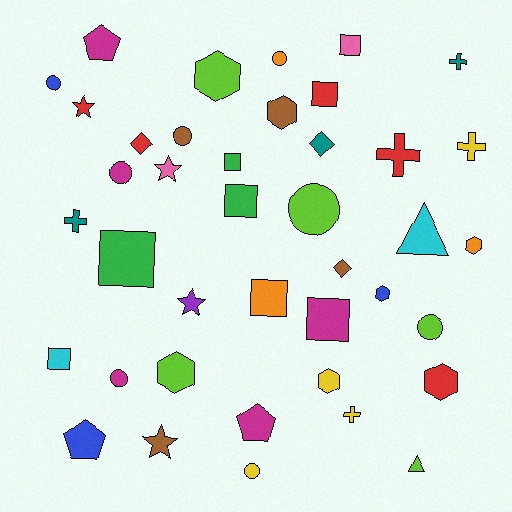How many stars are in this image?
There are 4 stars.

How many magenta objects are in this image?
There are 5 magenta objects.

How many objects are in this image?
There are 40 objects.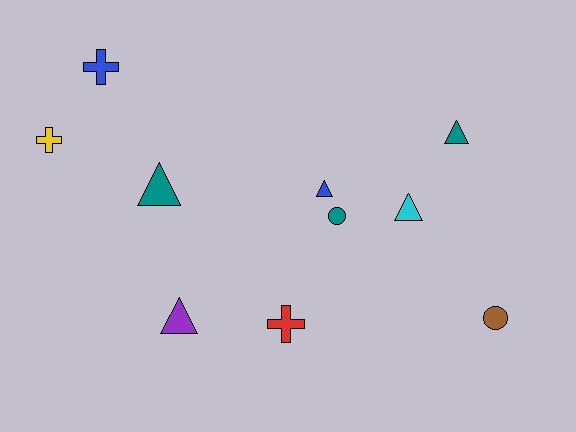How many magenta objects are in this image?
There are no magenta objects.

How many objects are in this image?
There are 10 objects.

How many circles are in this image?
There are 2 circles.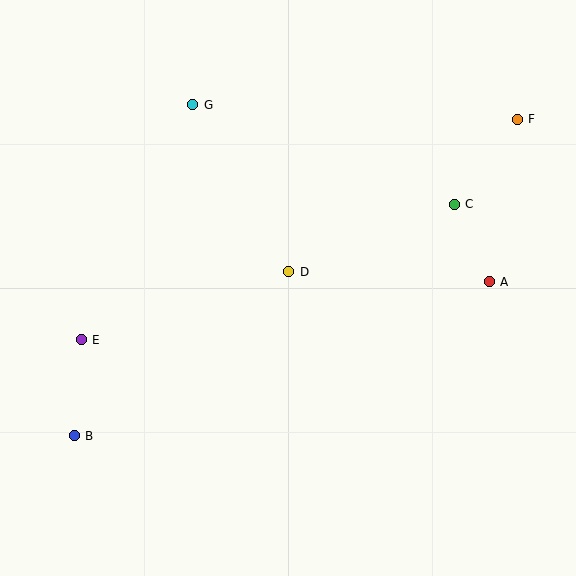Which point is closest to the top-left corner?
Point G is closest to the top-left corner.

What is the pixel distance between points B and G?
The distance between B and G is 352 pixels.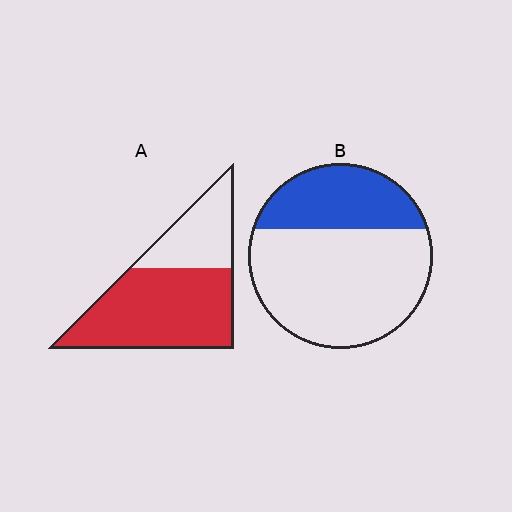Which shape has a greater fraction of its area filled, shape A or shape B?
Shape A.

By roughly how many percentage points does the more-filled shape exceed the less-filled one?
By roughly 35 percentage points (A over B).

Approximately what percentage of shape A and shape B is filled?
A is approximately 70% and B is approximately 30%.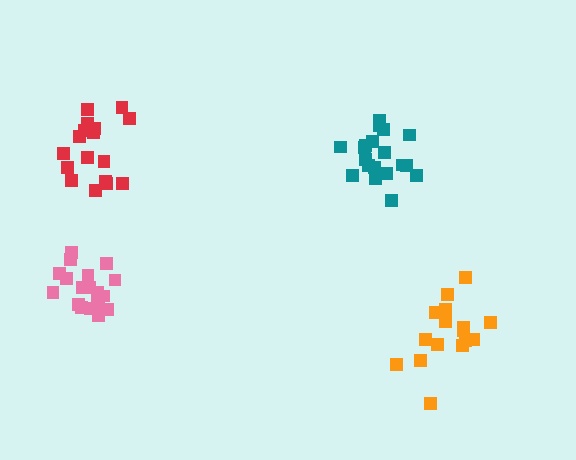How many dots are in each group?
Group 1: 19 dots, Group 2: 16 dots, Group 3: 17 dots, Group 4: 19 dots (71 total).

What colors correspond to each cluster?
The clusters are colored: teal, orange, red, pink.